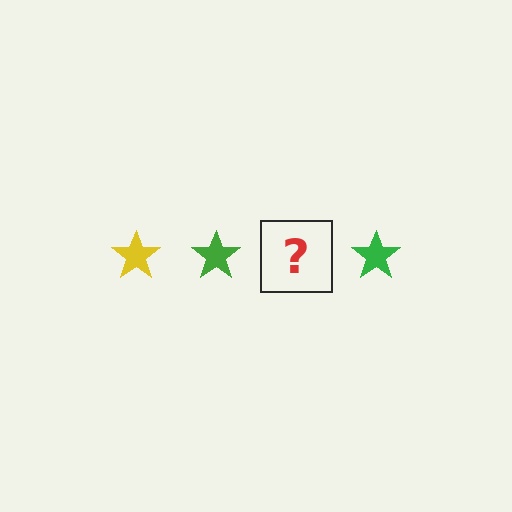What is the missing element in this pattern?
The missing element is a yellow star.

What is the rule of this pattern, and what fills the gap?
The rule is that the pattern cycles through yellow, green stars. The gap should be filled with a yellow star.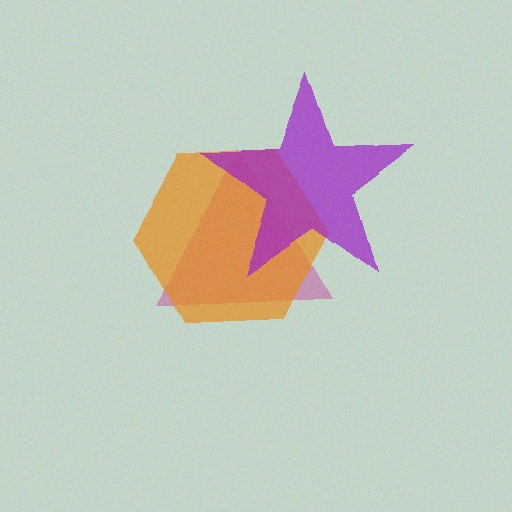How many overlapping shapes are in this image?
There are 3 overlapping shapes in the image.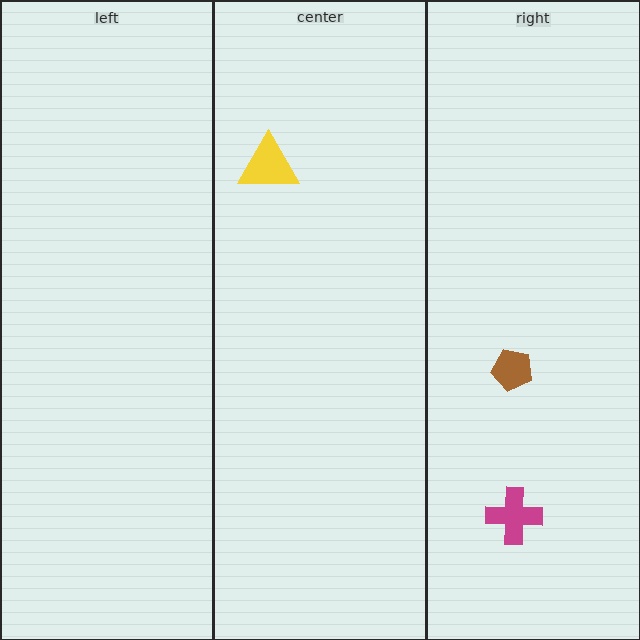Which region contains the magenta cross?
The right region.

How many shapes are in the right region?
2.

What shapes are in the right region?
The brown pentagon, the magenta cross.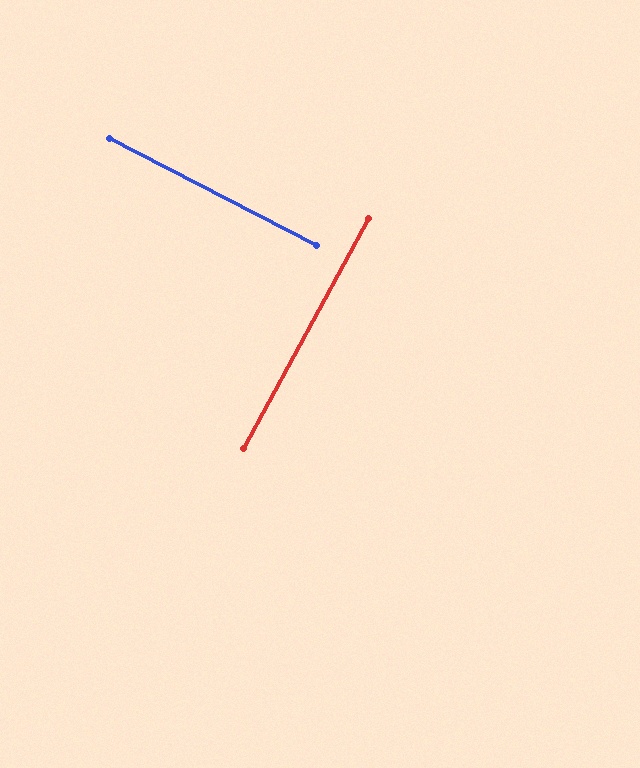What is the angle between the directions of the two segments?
Approximately 89 degrees.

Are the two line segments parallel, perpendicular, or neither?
Perpendicular — they meet at approximately 89°.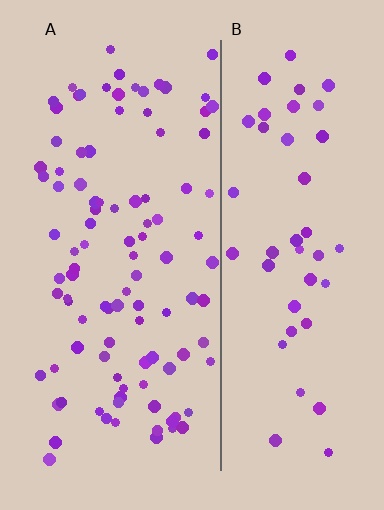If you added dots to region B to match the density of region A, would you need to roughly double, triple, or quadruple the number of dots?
Approximately double.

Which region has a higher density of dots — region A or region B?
A (the left).